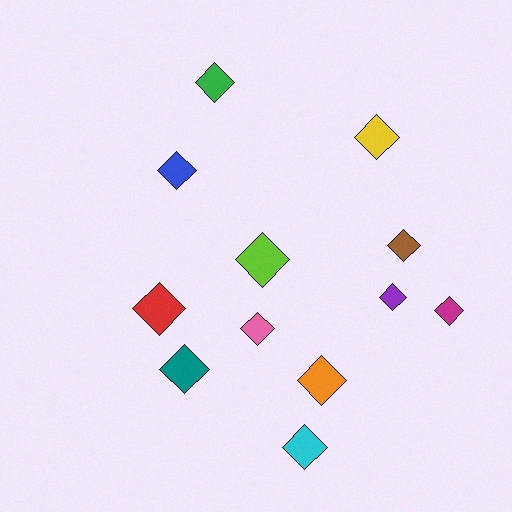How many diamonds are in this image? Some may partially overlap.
There are 12 diamonds.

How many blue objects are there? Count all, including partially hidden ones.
There is 1 blue object.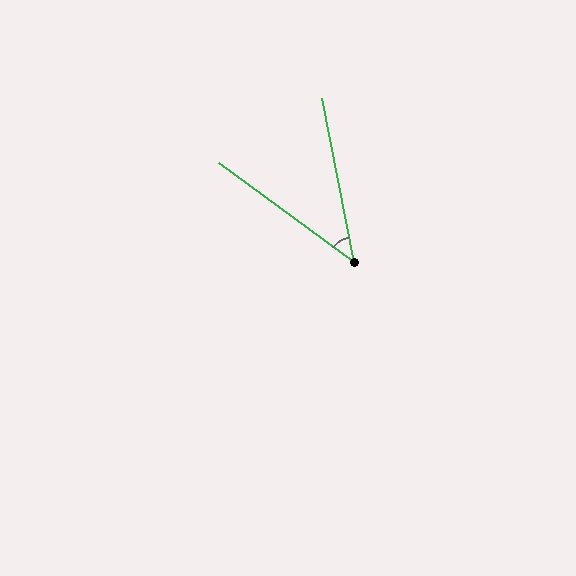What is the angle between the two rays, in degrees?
Approximately 43 degrees.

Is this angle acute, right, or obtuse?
It is acute.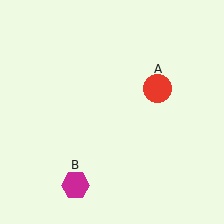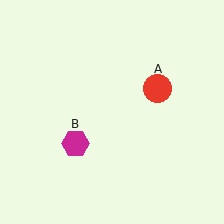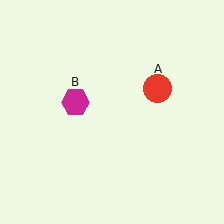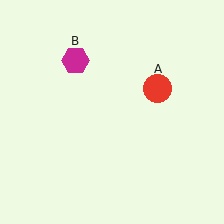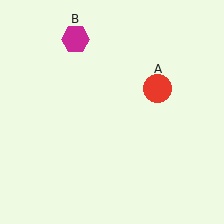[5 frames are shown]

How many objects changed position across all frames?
1 object changed position: magenta hexagon (object B).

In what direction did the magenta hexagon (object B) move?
The magenta hexagon (object B) moved up.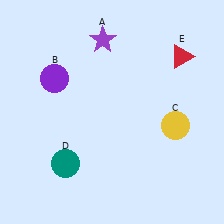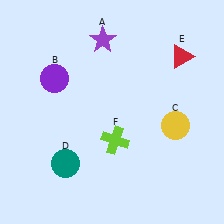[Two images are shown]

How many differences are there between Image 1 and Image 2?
There is 1 difference between the two images.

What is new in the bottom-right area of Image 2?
A lime cross (F) was added in the bottom-right area of Image 2.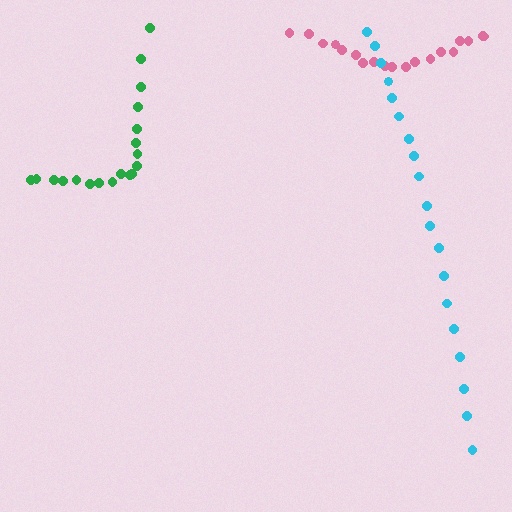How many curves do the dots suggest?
There are 3 distinct paths.